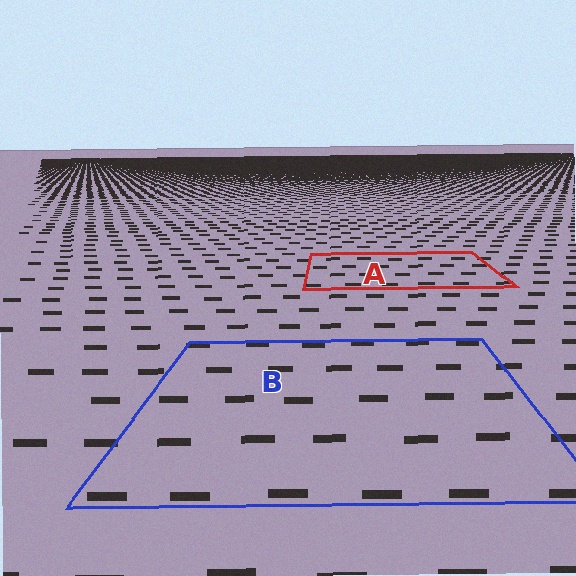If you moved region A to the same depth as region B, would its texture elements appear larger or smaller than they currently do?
They would appear larger. At a closer depth, the same texture elements are projected at a bigger on-screen size.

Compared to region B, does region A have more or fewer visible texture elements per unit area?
Region A has more texture elements per unit area — they are packed more densely because it is farther away.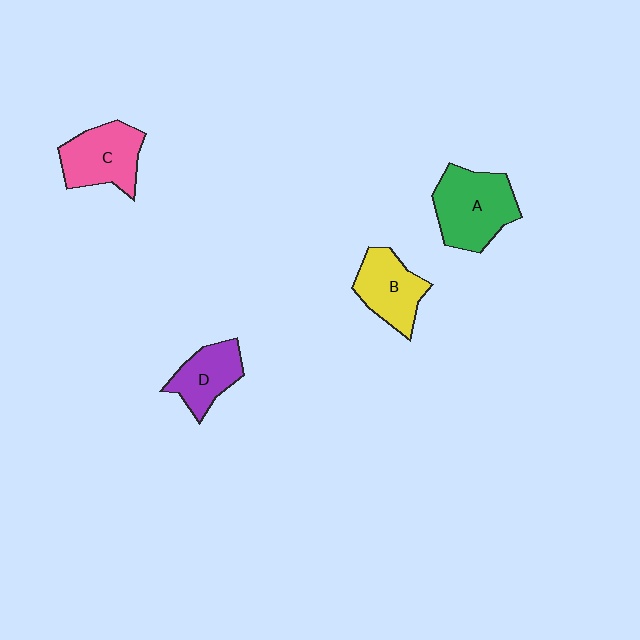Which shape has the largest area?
Shape A (green).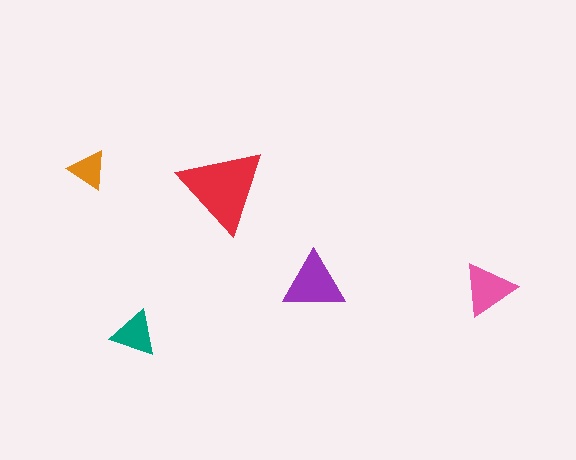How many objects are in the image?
There are 5 objects in the image.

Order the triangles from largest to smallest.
the red one, the purple one, the pink one, the teal one, the orange one.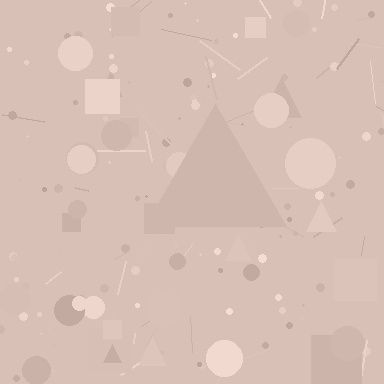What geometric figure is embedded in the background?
A triangle is embedded in the background.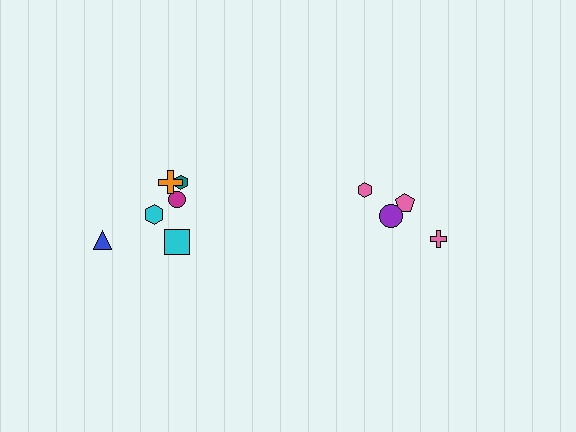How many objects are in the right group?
There are 4 objects.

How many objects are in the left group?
There are 6 objects.